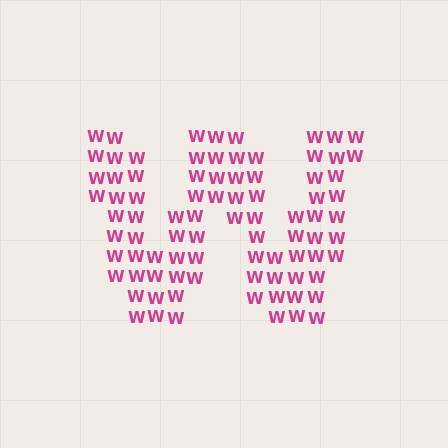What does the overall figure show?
The overall figure shows the letter W.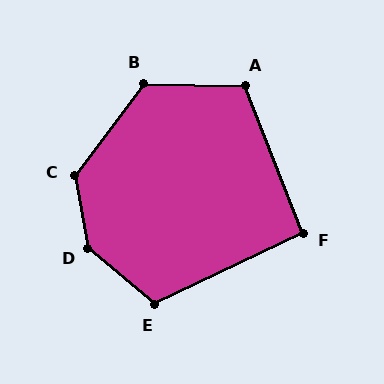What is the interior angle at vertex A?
Approximately 113 degrees (obtuse).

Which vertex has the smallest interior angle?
F, at approximately 94 degrees.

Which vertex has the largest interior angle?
D, at approximately 140 degrees.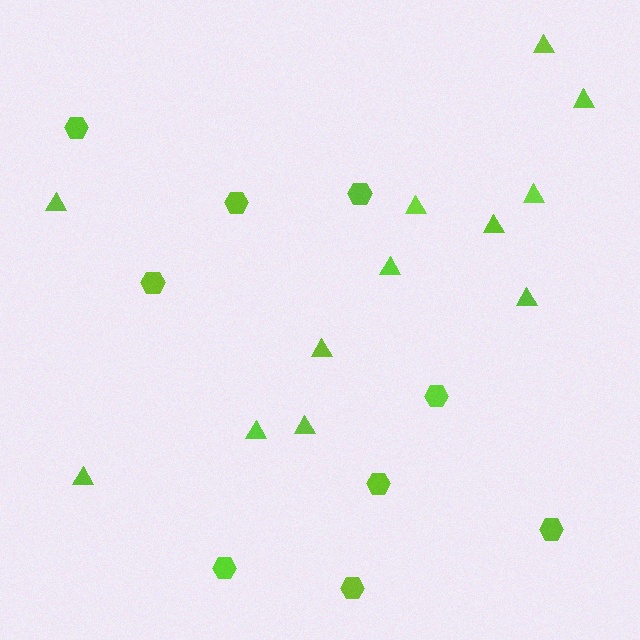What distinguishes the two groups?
There are 2 groups: one group of triangles (12) and one group of hexagons (9).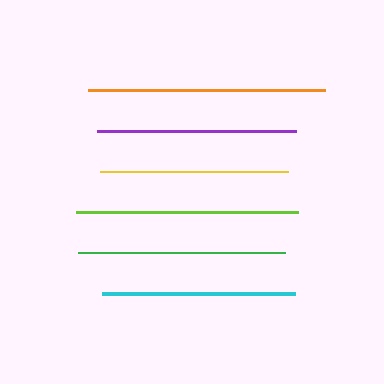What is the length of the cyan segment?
The cyan segment is approximately 193 pixels long.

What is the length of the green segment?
The green segment is approximately 207 pixels long.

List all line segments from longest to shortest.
From longest to shortest: orange, lime, green, purple, cyan, yellow.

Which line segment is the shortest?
The yellow line is the shortest at approximately 187 pixels.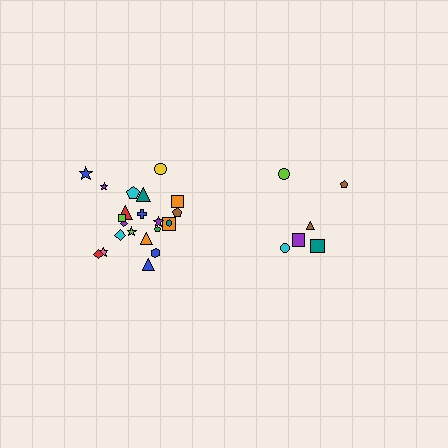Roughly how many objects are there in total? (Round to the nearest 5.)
Roughly 30 objects in total.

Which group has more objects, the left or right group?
The left group.